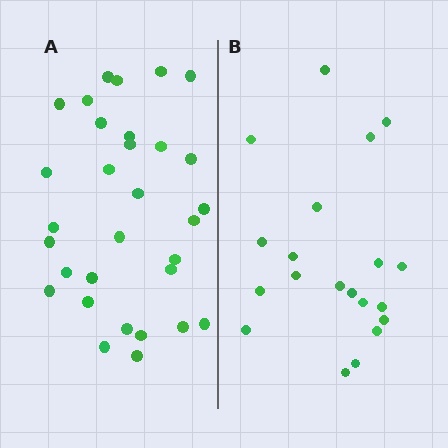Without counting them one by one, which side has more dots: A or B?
Region A (the left region) has more dots.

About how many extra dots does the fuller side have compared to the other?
Region A has roughly 12 or so more dots than region B.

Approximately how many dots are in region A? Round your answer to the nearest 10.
About 30 dots. (The exact count is 31, which rounds to 30.)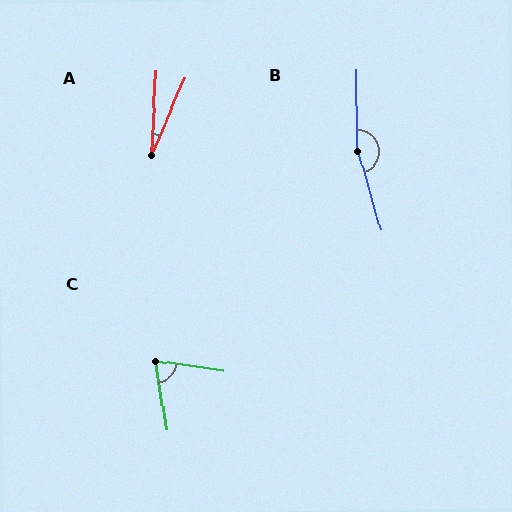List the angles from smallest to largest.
A (21°), C (73°), B (164°).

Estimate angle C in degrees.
Approximately 73 degrees.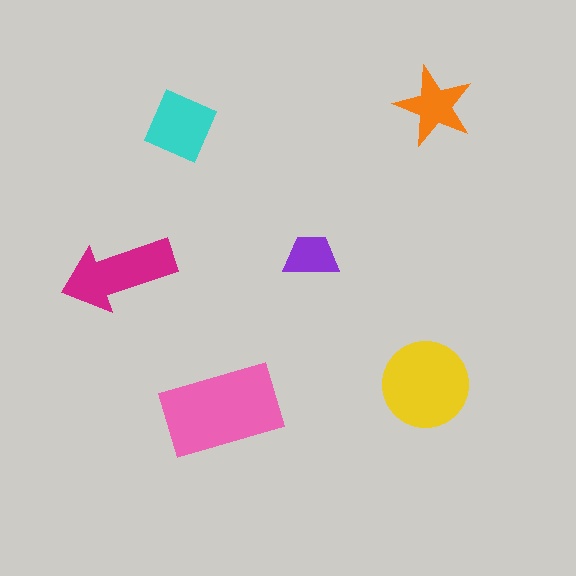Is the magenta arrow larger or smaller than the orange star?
Larger.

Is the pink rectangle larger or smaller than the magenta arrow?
Larger.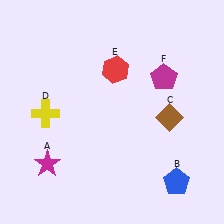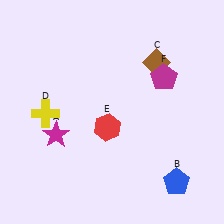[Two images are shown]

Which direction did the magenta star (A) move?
The magenta star (A) moved up.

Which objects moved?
The objects that moved are: the magenta star (A), the brown diamond (C), the red hexagon (E).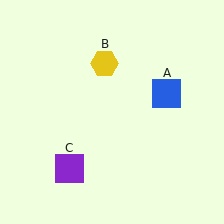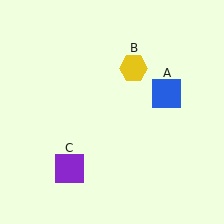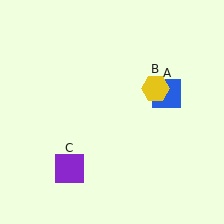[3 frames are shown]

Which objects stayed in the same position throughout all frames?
Blue square (object A) and purple square (object C) remained stationary.